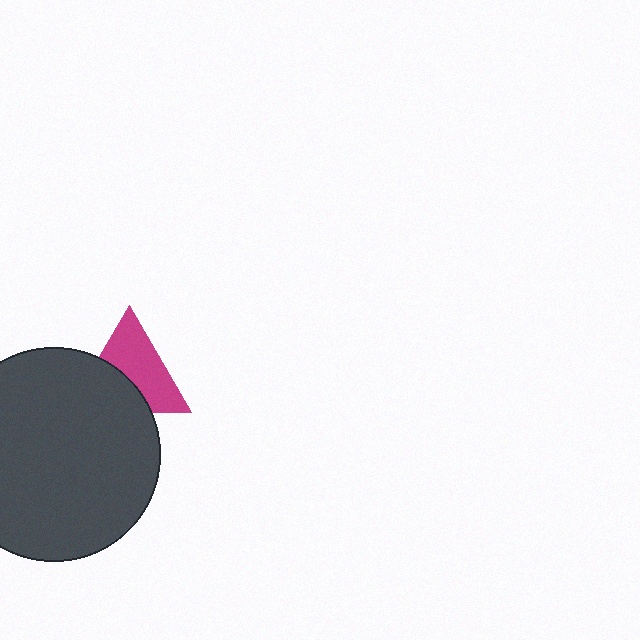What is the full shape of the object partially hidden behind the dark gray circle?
The partially hidden object is a magenta triangle.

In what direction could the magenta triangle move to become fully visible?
The magenta triangle could move up. That would shift it out from behind the dark gray circle entirely.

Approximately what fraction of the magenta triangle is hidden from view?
Roughly 41% of the magenta triangle is hidden behind the dark gray circle.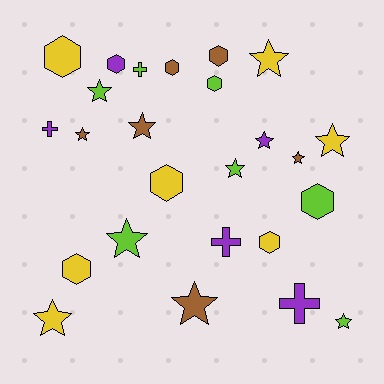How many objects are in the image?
There are 25 objects.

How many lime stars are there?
There are 4 lime stars.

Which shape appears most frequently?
Star, with 12 objects.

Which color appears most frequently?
Lime, with 7 objects.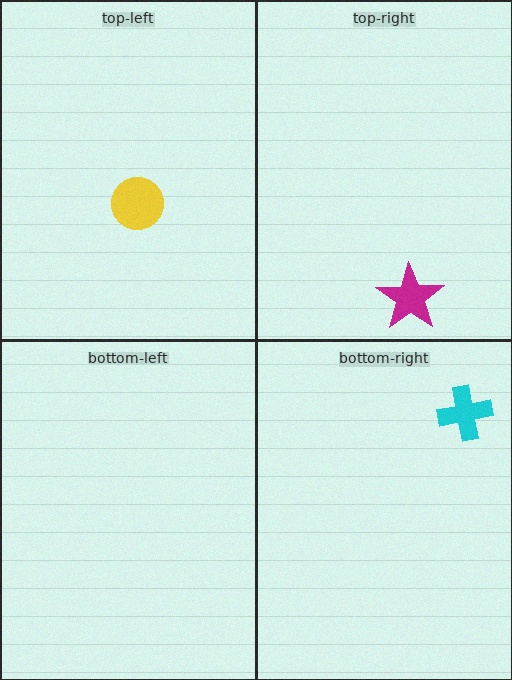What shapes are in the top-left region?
The yellow circle.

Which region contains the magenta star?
The top-right region.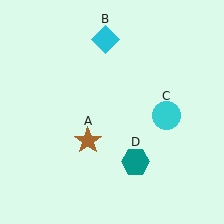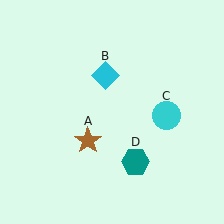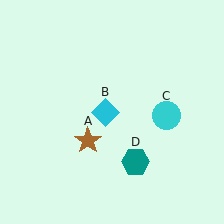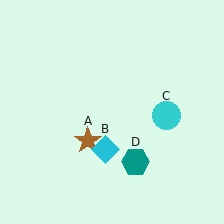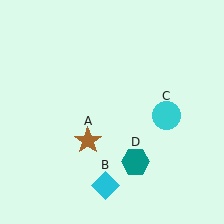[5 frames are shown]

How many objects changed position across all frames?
1 object changed position: cyan diamond (object B).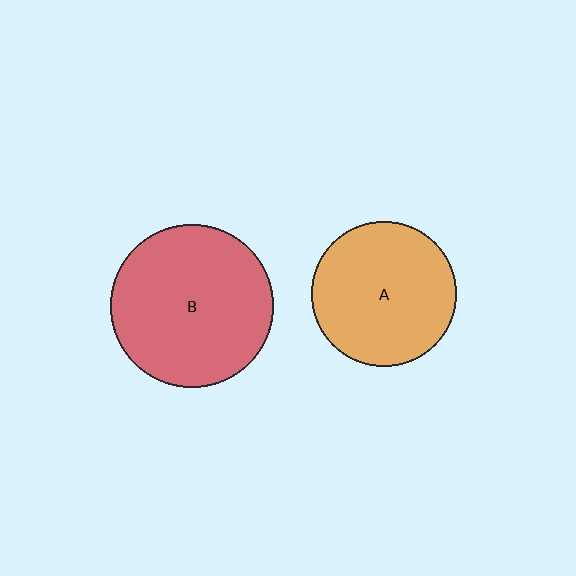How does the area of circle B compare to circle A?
Approximately 1.3 times.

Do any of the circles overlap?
No, none of the circles overlap.